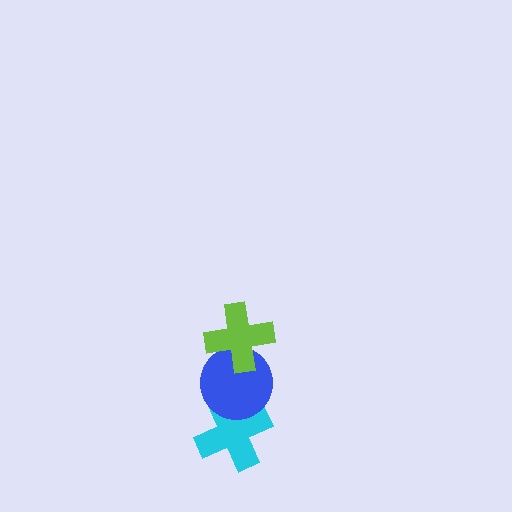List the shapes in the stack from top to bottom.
From top to bottom: the lime cross, the blue circle, the cyan cross.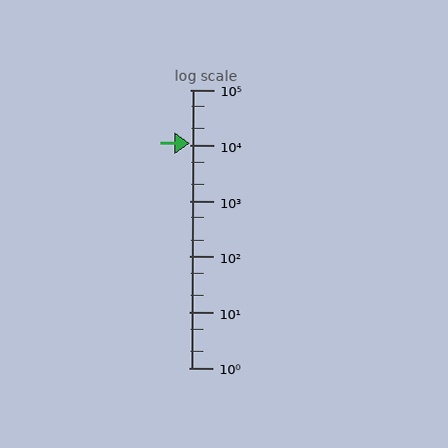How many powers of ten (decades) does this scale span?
The scale spans 5 decades, from 1 to 100000.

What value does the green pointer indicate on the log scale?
The pointer indicates approximately 11000.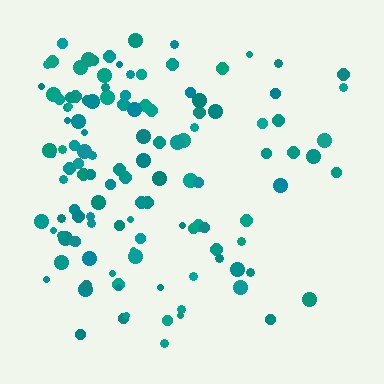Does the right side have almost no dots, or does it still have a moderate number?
Still a moderate number, just noticeably fewer than the left.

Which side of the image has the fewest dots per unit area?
The right.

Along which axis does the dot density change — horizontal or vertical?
Horizontal.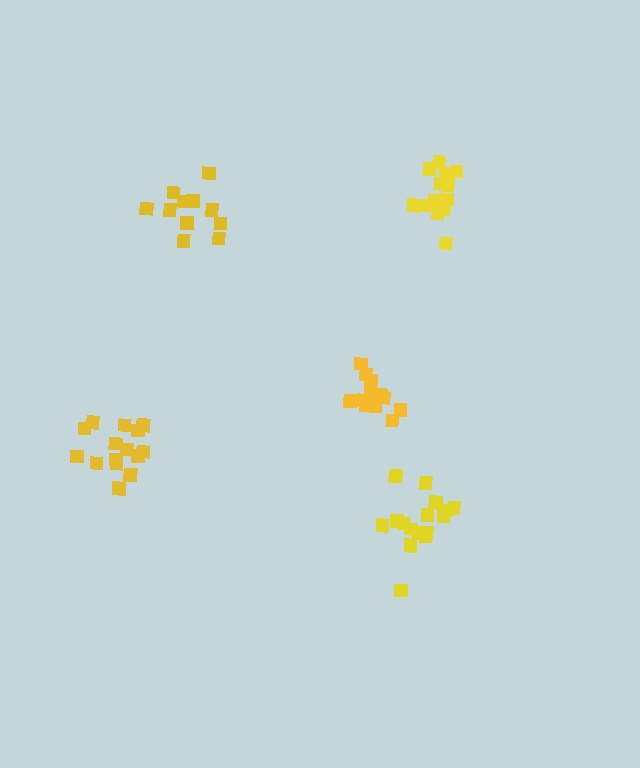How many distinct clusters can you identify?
There are 5 distinct clusters.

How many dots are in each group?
Group 1: 15 dots, Group 2: 16 dots, Group 3: 11 dots, Group 4: 13 dots, Group 5: 16 dots (71 total).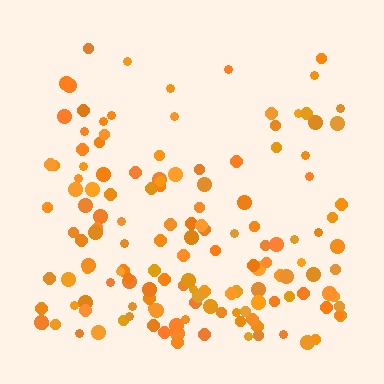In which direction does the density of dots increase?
From top to bottom, with the bottom side densest.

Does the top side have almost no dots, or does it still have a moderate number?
Still a moderate number, just noticeably fewer than the bottom.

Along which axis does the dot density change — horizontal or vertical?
Vertical.